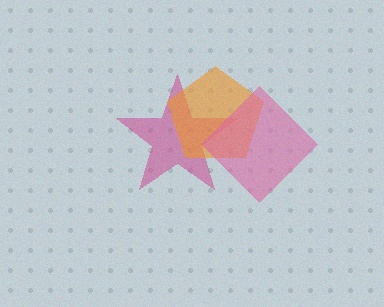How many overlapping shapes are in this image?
There are 3 overlapping shapes in the image.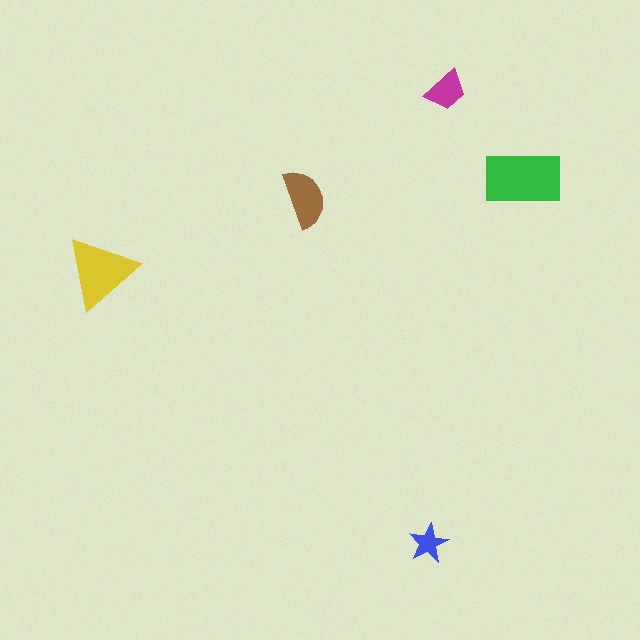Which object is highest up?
The magenta trapezoid is topmost.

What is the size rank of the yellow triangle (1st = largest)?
2nd.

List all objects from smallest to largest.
The blue star, the magenta trapezoid, the brown semicircle, the yellow triangle, the green rectangle.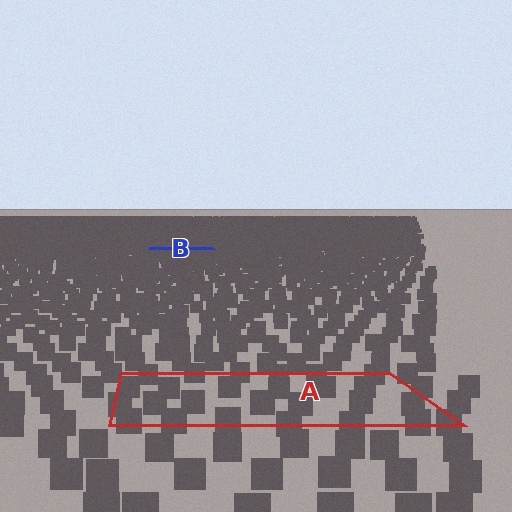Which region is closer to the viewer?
Region A is closer. The texture elements there are larger and more spread out.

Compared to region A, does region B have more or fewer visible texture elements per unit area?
Region B has more texture elements per unit area — they are packed more densely because it is farther away.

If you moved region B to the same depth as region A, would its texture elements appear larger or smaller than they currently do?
They would appear larger. At a closer depth, the same texture elements are projected at a bigger on-screen size.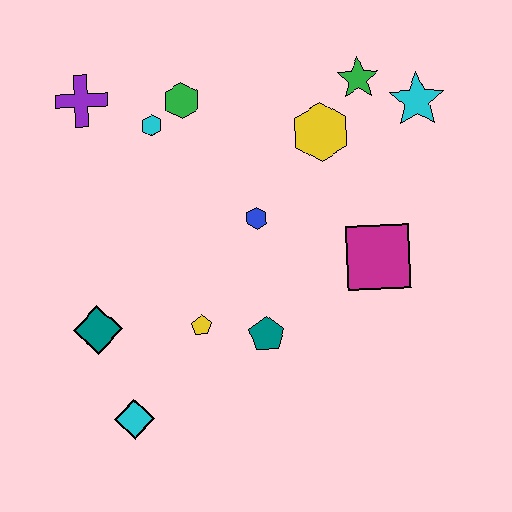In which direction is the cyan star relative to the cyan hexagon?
The cyan star is to the right of the cyan hexagon.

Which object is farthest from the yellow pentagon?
The cyan star is farthest from the yellow pentagon.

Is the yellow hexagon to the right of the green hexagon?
Yes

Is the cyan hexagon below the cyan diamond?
No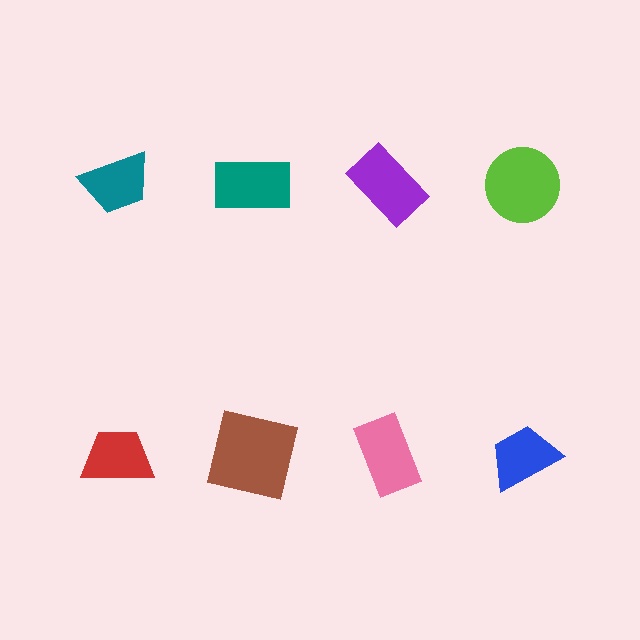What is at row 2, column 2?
A brown square.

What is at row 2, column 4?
A blue trapezoid.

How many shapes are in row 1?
4 shapes.